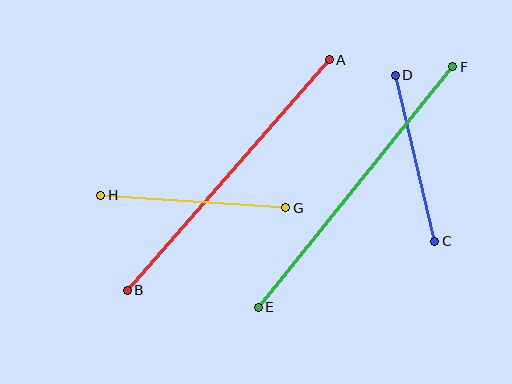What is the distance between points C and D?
The distance is approximately 171 pixels.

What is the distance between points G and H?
The distance is approximately 185 pixels.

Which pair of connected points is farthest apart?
Points E and F are farthest apart.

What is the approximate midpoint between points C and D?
The midpoint is at approximately (415, 158) pixels.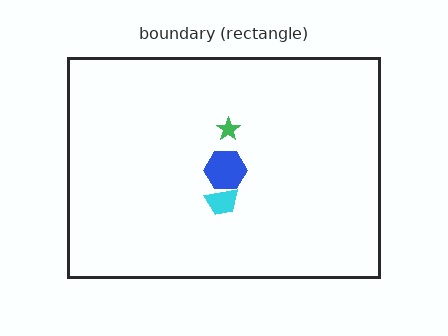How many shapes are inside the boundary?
3 inside, 0 outside.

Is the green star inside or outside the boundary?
Inside.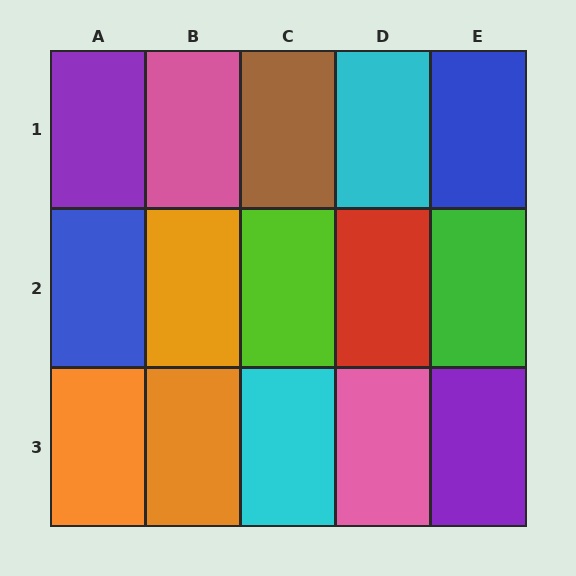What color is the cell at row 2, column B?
Orange.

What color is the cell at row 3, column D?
Pink.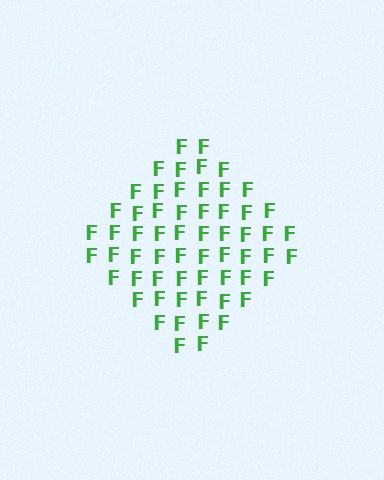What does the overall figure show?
The overall figure shows a diamond.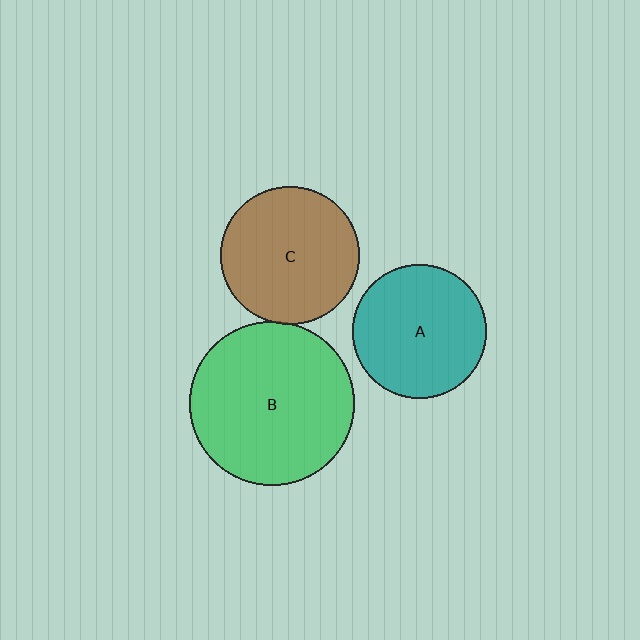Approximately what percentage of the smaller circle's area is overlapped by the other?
Approximately 5%.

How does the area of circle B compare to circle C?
Approximately 1.4 times.